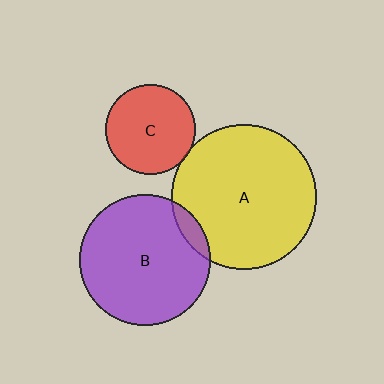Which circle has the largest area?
Circle A (yellow).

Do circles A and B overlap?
Yes.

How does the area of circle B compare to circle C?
Approximately 2.1 times.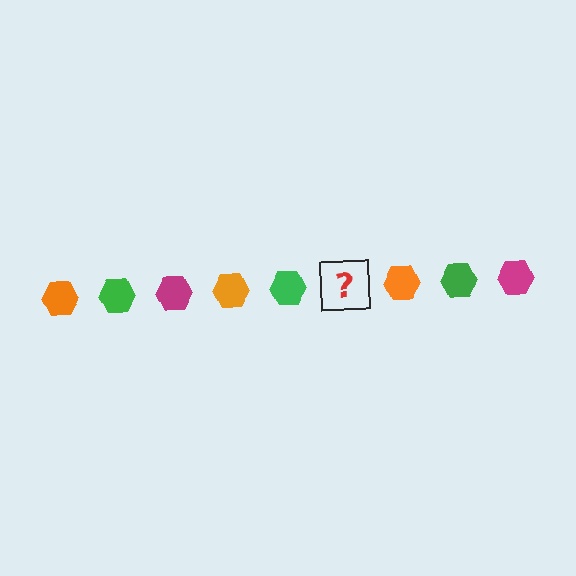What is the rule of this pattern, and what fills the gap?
The rule is that the pattern cycles through orange, green, magenta hexagons. The gap should be filled with a magenta hexagon.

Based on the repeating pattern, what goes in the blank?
The blank should be a magenta hexagon.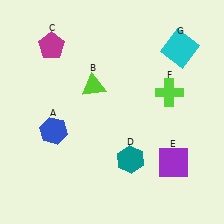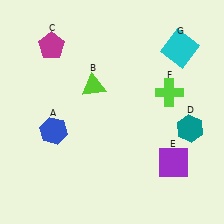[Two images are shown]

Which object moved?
The teal hexagon (D) moved right.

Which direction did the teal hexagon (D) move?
The teal hexagon (D) moved right.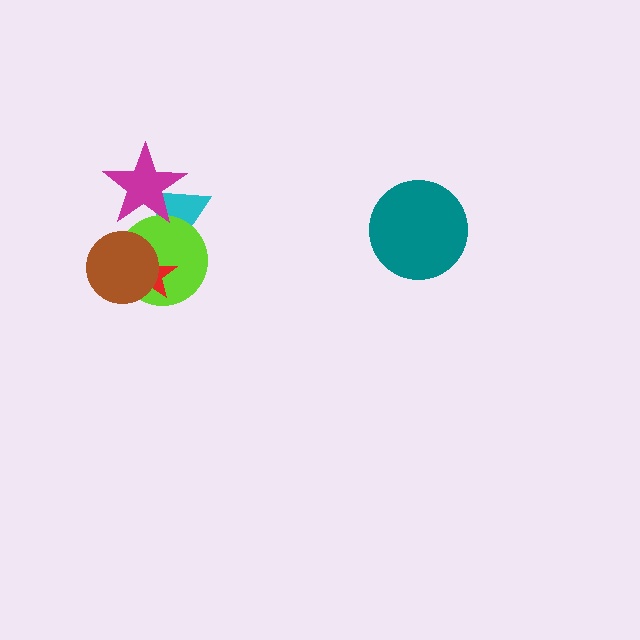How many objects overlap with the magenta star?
2 objects overlap with the magenta star.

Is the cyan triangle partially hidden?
Yes, it is partially covered by another shape.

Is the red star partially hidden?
Yes, it is partially covered by another shape.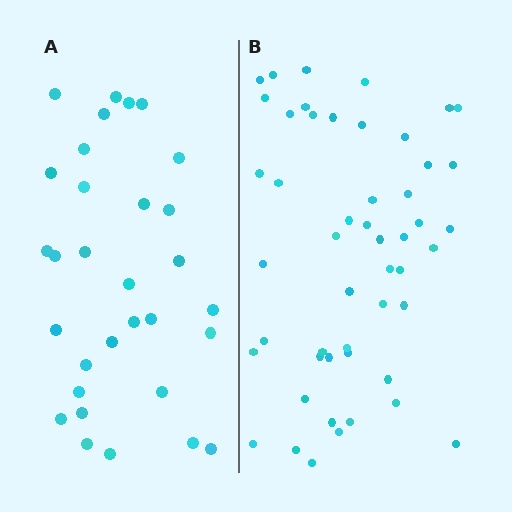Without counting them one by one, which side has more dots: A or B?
Region B (the right region) has more dots.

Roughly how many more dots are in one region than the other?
Region B has approximately 20 more dots than region A.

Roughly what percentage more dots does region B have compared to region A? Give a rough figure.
About 60% more.